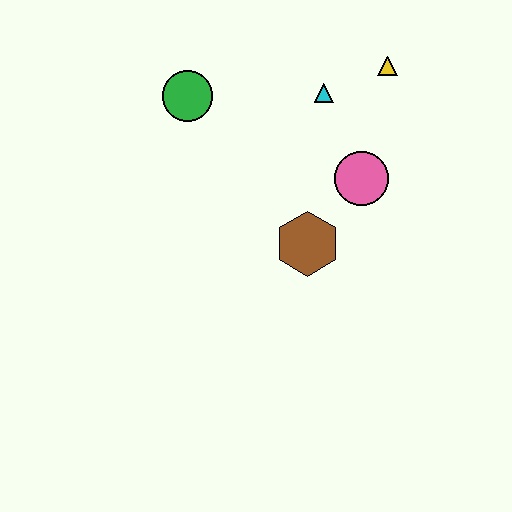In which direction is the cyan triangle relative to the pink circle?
The cyan triangle is above the pink circle.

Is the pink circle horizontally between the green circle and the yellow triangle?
Yes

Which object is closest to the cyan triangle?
The yellow triangle is closest to the cyan triangle.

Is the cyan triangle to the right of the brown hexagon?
Yes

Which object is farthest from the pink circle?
The green circle is farthest from the pink circle.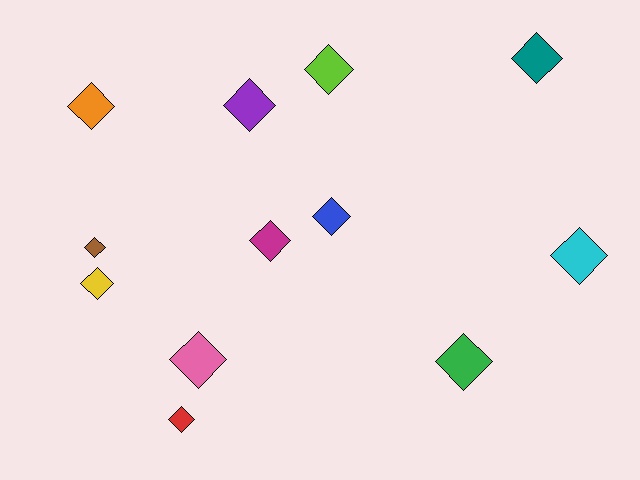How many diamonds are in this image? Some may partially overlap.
There are 12 diamonds.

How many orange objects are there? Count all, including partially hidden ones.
There is 1 orange object.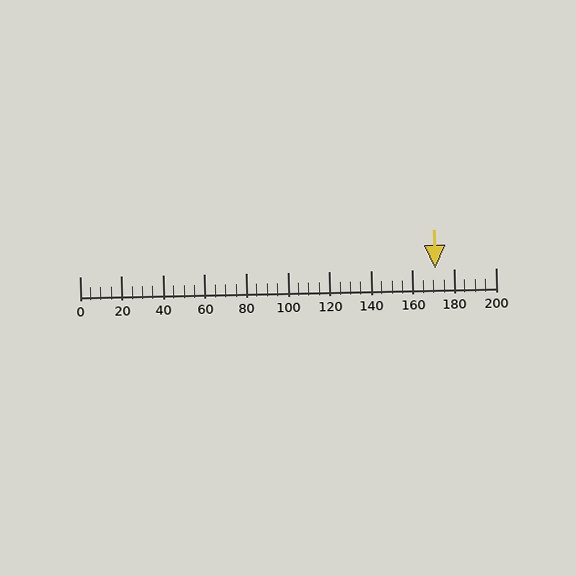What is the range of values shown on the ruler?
The ruler shows values from 0 to 200.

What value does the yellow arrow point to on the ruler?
The yellow arrow points to approximately 171.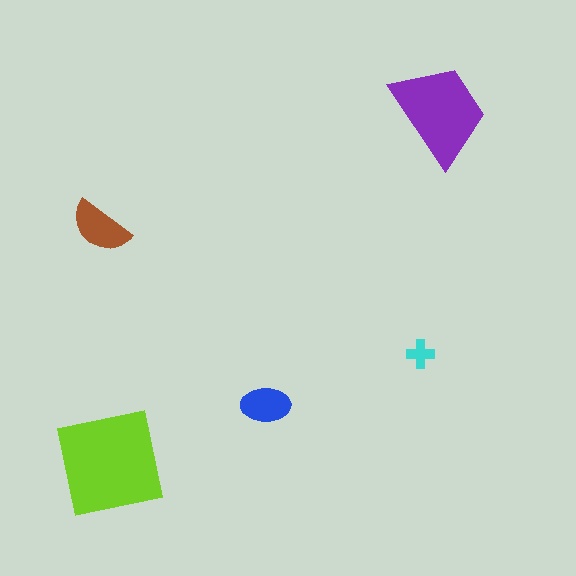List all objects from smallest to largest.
The cyan cross, the blue ellipse, the brown semicircle, the purple trapezoid, the lime square.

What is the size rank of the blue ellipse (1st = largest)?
4th.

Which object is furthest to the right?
The purple trapezoid is rightmost.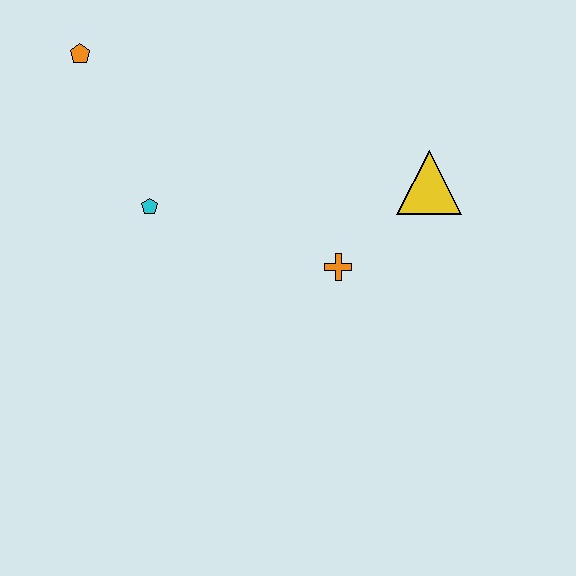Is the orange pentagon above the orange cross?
Yes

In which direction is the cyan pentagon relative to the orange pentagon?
The cyan pentagon is below the orange pentagon.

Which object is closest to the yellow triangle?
The orange cross is closest to the yellow triangle.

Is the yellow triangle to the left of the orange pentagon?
No